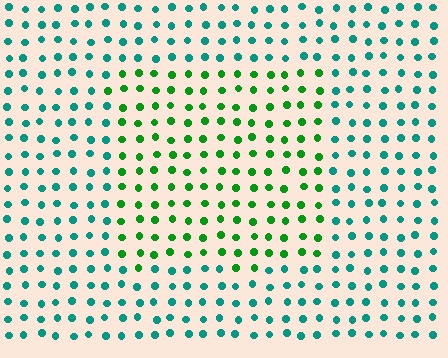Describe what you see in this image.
The image is filled with small teal elements in a uniform arrangement. A rectangle-shaped region is visible where the elements are tinted to a slightly different hue, forming a subtle color boundary.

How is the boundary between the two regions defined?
The boundary is defined purely by a slight shift in hue (about 46 degrees). Spacing, size, and orientation are identical on both sides.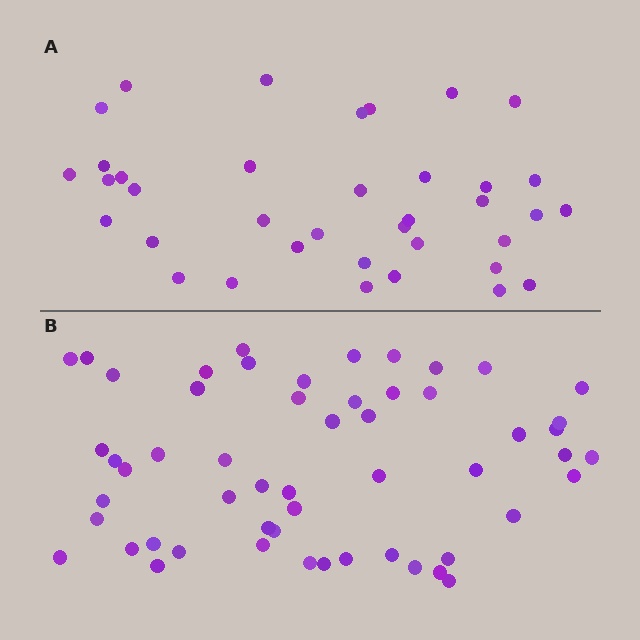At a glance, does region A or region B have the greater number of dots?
Region B (the bottom region) has more dots.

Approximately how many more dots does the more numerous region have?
Region B has approximately 20 more dots than region A.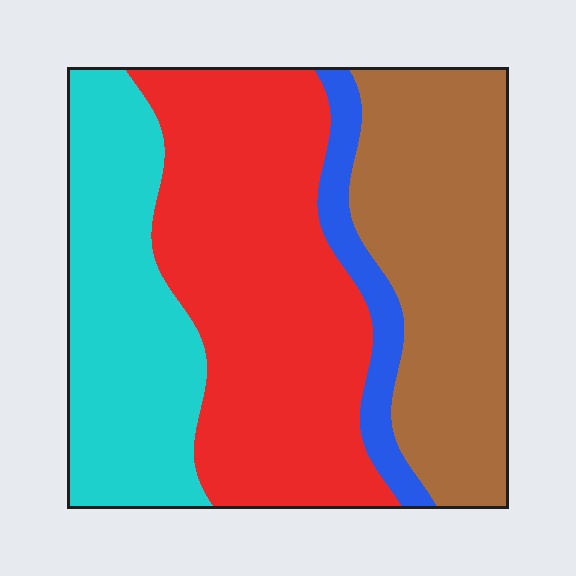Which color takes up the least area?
Blue, at roughly 5%.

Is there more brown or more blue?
Brown.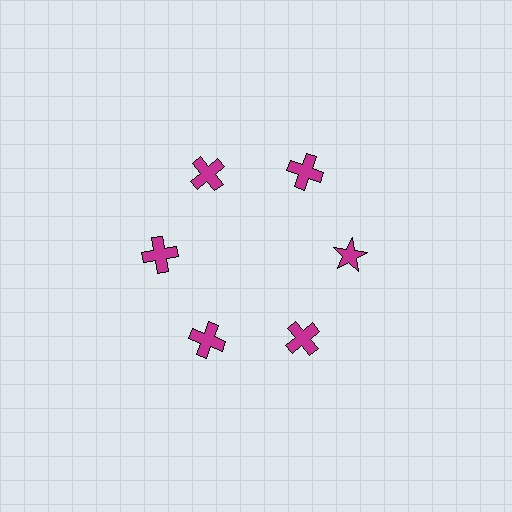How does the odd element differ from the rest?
It has a different shape: star instead of cross.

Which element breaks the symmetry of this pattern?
The magenta star at roughly the 3 o'clock position breaks the symmetry. All other shapes are magenta crosses.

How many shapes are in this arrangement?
There are 6 shapes arranged in a ring pattern.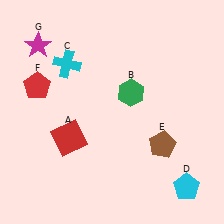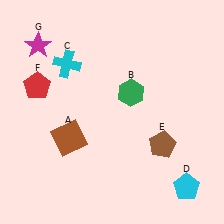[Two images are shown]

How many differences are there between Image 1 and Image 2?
There is 1 difference between the two images.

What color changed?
The square (A) changed from red in Image 1 to brown in Image 2.